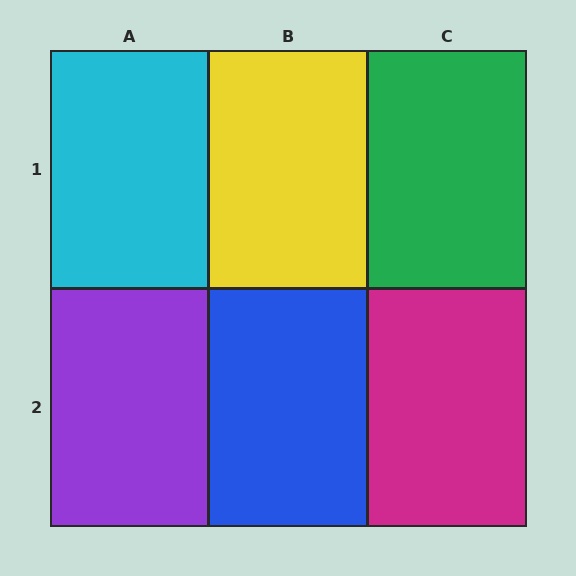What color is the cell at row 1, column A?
Cyan.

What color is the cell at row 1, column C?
Green.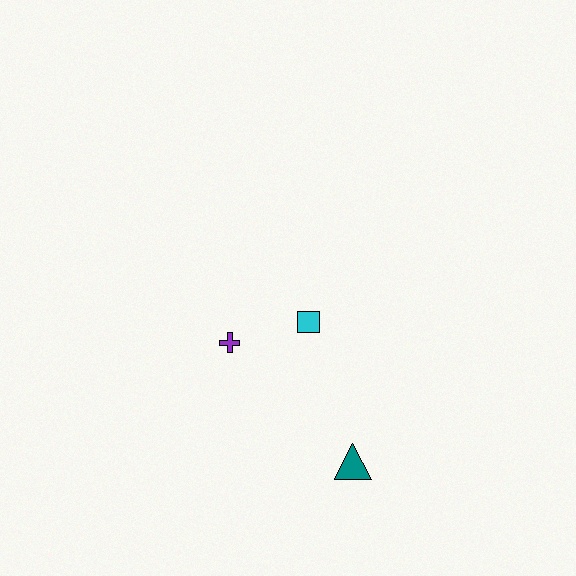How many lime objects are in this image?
There are no lime objects.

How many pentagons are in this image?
There are no pentagons.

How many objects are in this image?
There are 3 objects.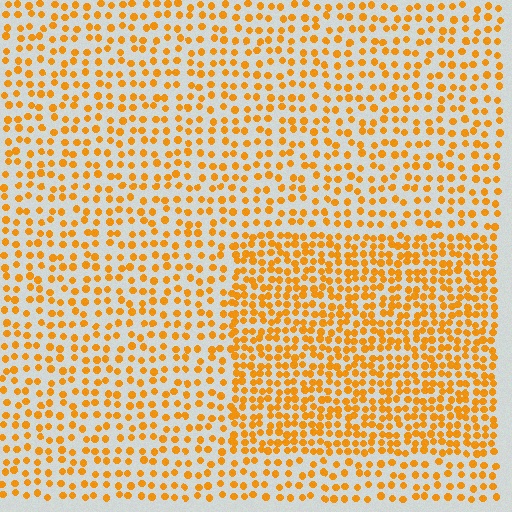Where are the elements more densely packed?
The elements are more densely packed inside the rectangle boundary.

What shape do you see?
I see a rectangle.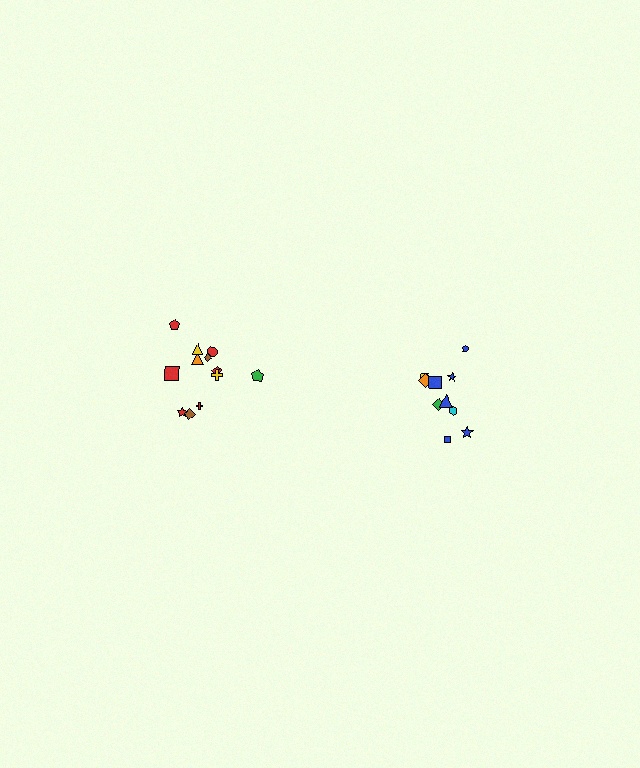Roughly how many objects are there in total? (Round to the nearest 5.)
Roughly 20 objects in total.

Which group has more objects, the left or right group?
The left group.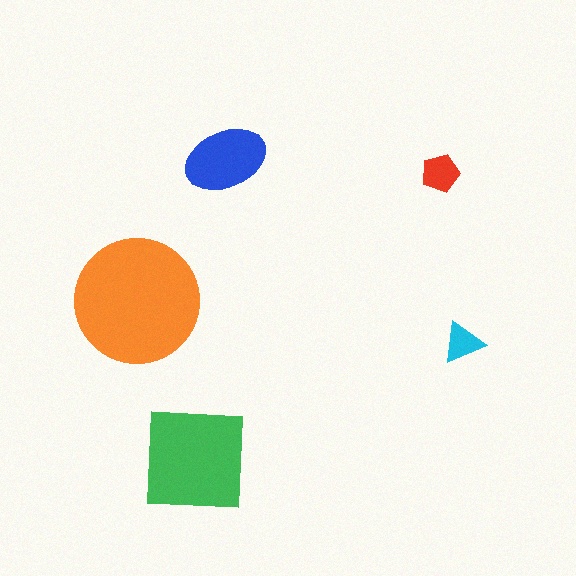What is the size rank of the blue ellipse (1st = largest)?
3rd.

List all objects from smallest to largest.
The cyan triangle, the red pentagon, the blue ellipse, the green square, the orange circle.